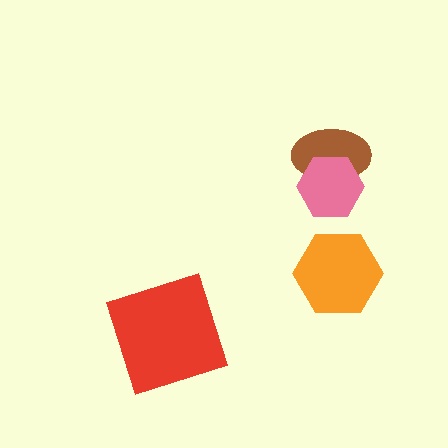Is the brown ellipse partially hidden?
Yes, it is partially covered by another shape.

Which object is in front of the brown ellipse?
The pink hexagon is in front of the brown ellipse.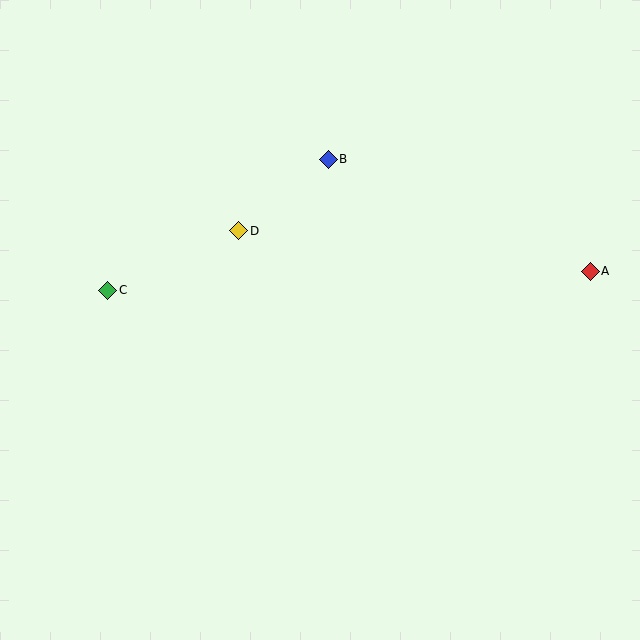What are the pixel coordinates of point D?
Point D is at (239, 231).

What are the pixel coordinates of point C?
Point C is at (108, 290).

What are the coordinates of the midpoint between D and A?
The midpoint between D and A is at (415, 251).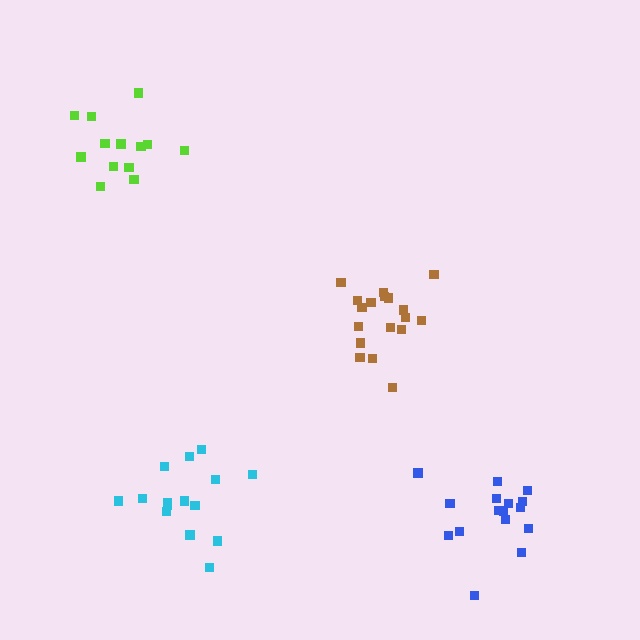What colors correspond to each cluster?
The clusters are colored: cyan, brown, lime, blue.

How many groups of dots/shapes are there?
There are 4 groups.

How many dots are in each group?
Group 1: 15 dots, Group 2: 18 dots, Group 3: 13 dots, Group 4: 16 dots (62 total).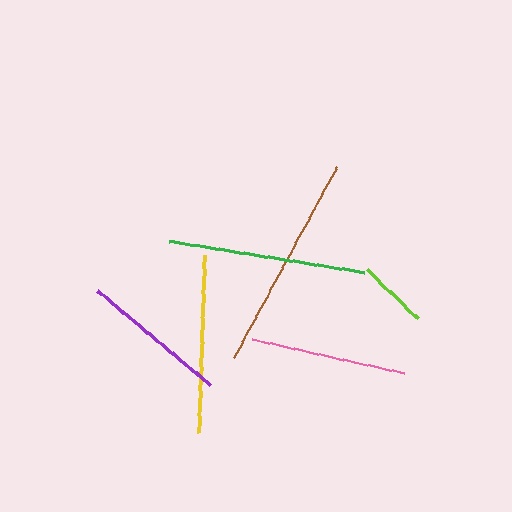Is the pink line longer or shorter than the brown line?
The brown line is longer than the pink line.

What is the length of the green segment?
The green segment is approximately 196 pixels long.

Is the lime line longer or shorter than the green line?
The green line is longer than the lime line.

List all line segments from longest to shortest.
From longest to shortest: brown, green, yellow, pink, purple, lime.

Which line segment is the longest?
The brown line is the longest at approximately 218 pixels.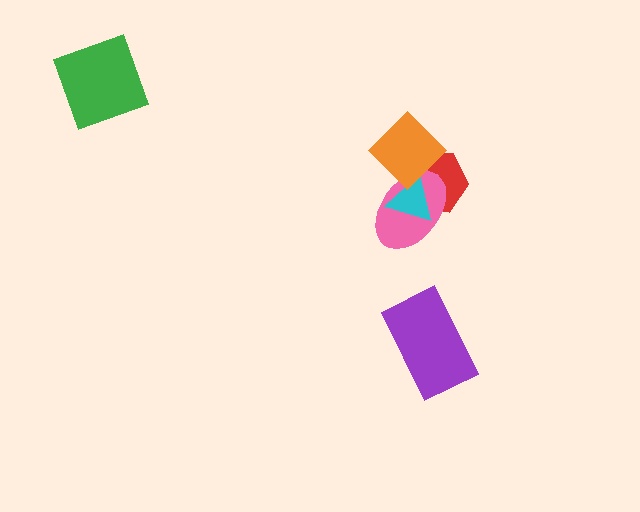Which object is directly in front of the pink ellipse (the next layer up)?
The cyan triangle is directly in front of the pink ellipse.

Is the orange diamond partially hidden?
No, no other shape covers it.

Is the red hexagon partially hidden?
Yes, it is partially covered by another shape.